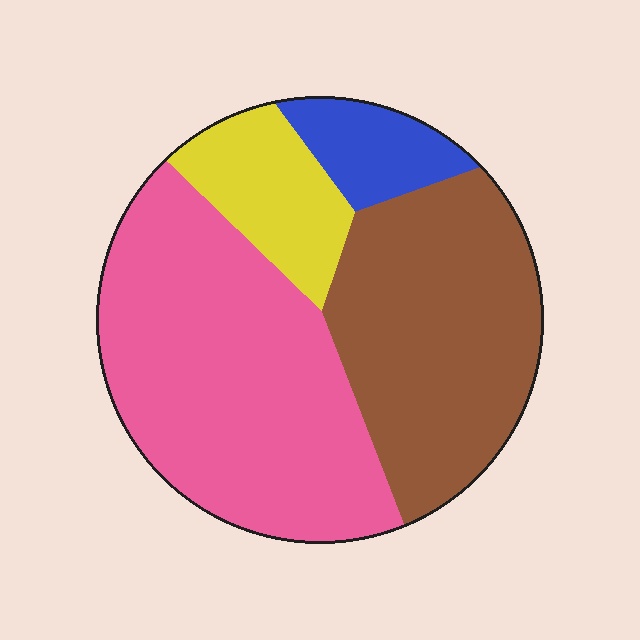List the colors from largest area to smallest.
From largest to smallest: pink, brown, yellow, blue.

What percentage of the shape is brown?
Brown takes up about one third (1/3) of the shape.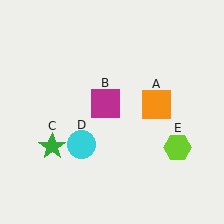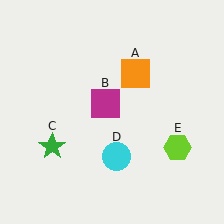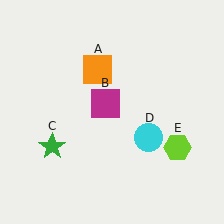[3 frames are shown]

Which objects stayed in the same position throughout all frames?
Magenta square (object B) and green star (object C) and lime hexagon (object E) remained stationary.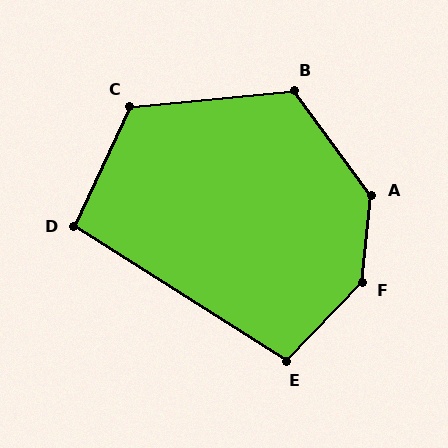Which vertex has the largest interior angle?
F, at approximately 142 degrees.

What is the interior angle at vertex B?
Approximately 121 degrees (obtuse).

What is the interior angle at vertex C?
Approximately 121 degrees (obtuse).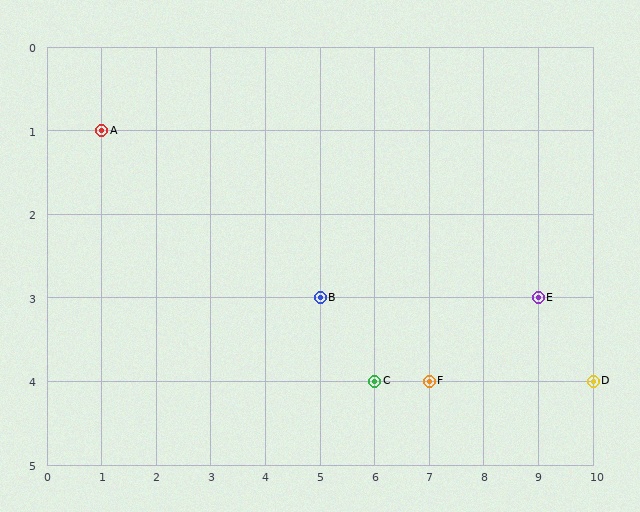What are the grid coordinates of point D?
Point D is at grid coordinates (10, 4).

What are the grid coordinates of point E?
Point E is at grid coordinates (9, 3).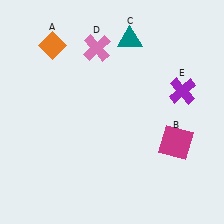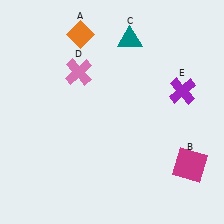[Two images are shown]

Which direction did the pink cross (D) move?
The pink cross (D) moved down.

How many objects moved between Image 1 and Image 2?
3 objects moved between the two images.